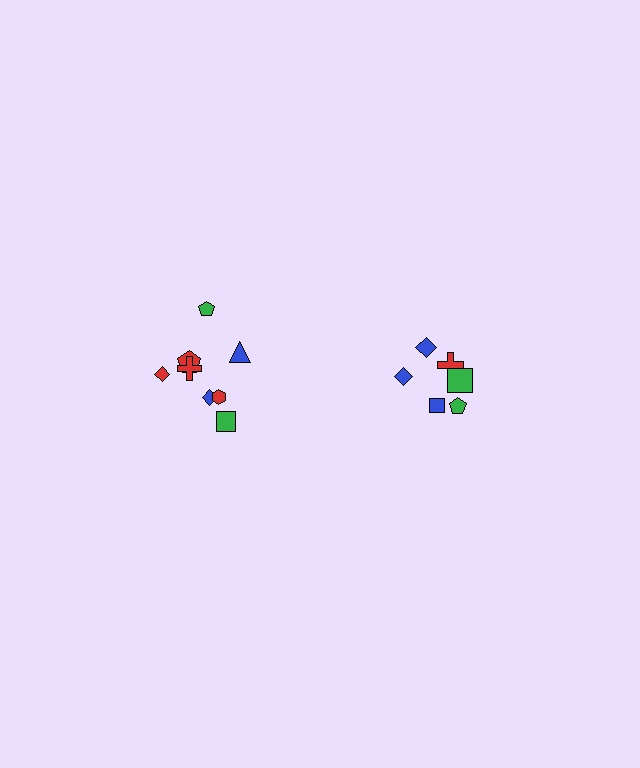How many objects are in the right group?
There are 6 objects.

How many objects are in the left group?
There are 8 objects.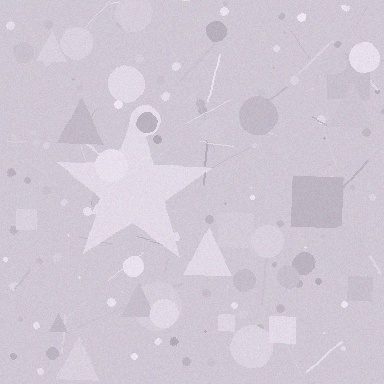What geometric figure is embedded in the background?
A star is embedded in the background.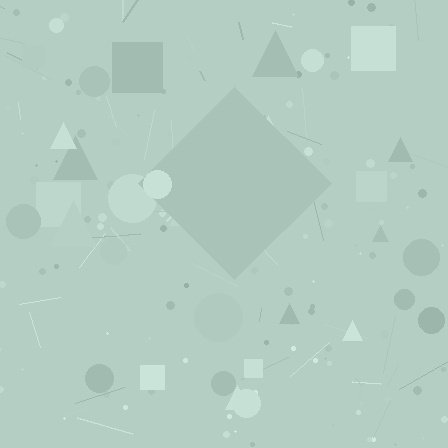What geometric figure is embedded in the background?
A diamond is embedded in the background.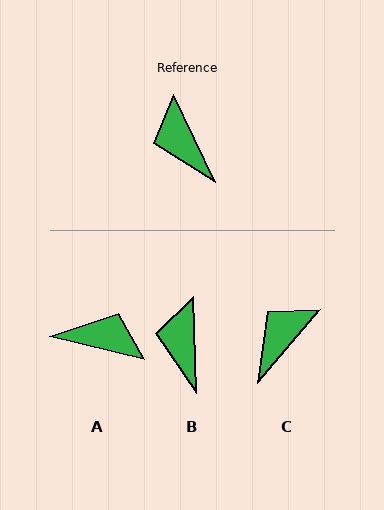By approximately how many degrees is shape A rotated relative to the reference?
Approximately 129 degrees clockwise.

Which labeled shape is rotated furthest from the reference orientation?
A, about 129 degrees away.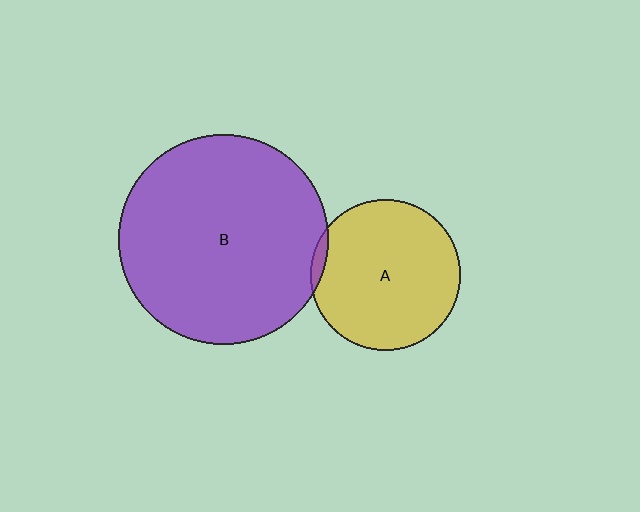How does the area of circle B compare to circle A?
Approximately 2.0 times.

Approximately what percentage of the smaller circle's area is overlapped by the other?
Approximately 5%.